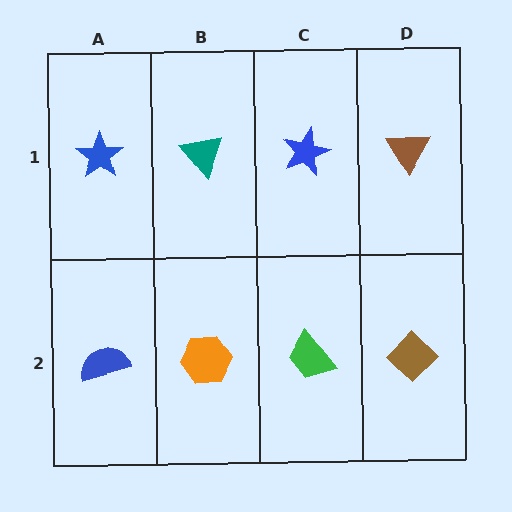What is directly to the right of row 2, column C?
A brown diamond.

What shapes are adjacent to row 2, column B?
A teal triangle (row 1, column B), a blue semicircle (row 2, column A), a green trapezoid (row 2, column C).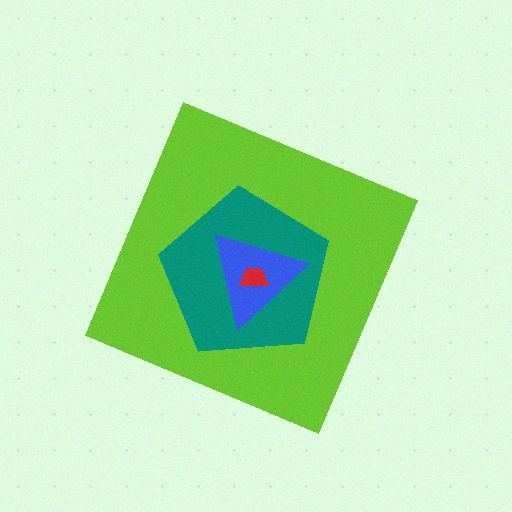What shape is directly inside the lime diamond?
The teal pentagon.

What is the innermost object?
The red trapezoid.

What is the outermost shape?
The lime diamond.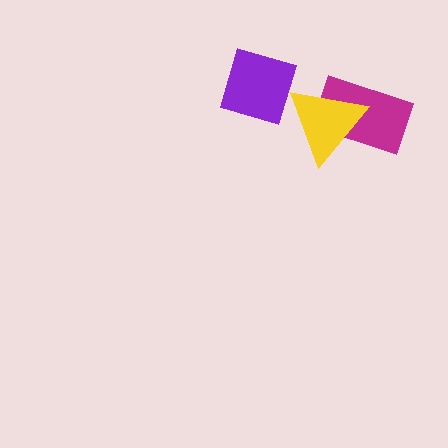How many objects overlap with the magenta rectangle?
1 object overlaps with the magenta rectangle.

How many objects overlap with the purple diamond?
1 object overlaps with the purple diamond.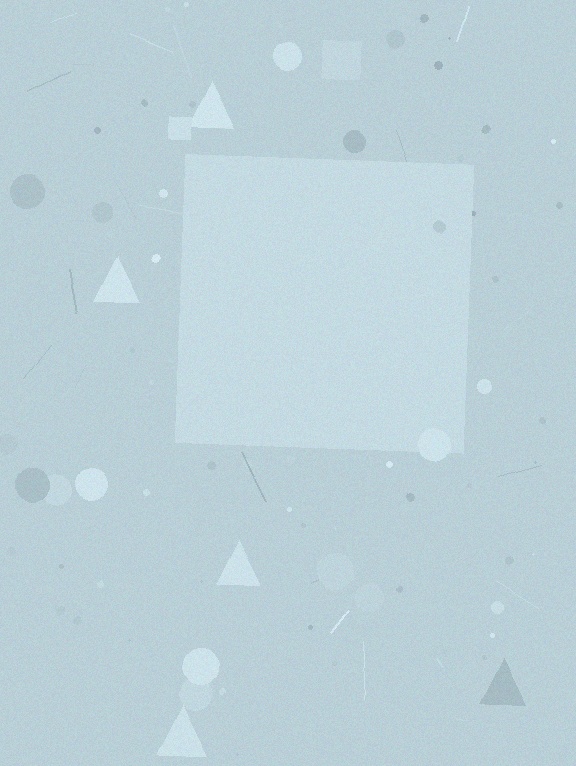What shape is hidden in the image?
A square is hidden in the image.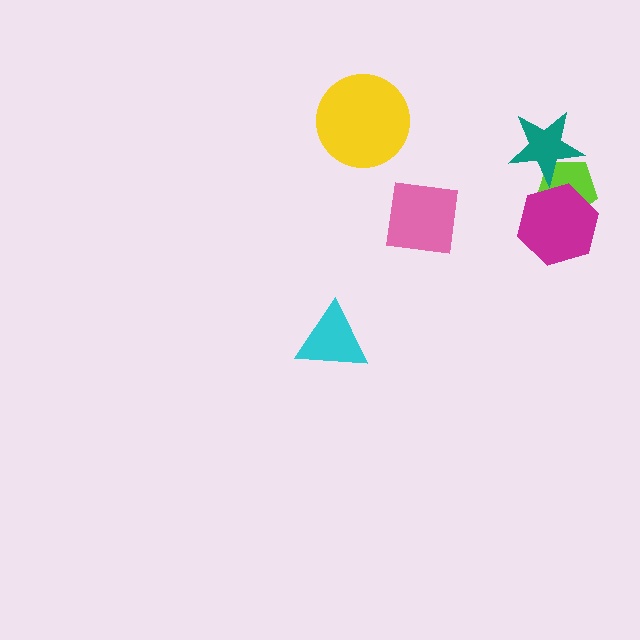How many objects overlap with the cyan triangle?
0 objects overlap with the cyan triangle.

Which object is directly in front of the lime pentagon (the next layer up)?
The teal star is directly in front of the lime pentagon.